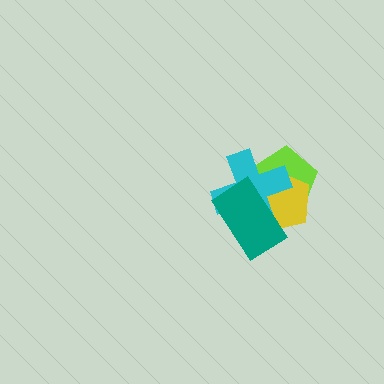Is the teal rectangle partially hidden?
No, no other shape covers it.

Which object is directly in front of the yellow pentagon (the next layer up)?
The cyan cross is directly in front of the yellow pentagon.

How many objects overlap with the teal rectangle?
3 objects overlap with the teal rectangle.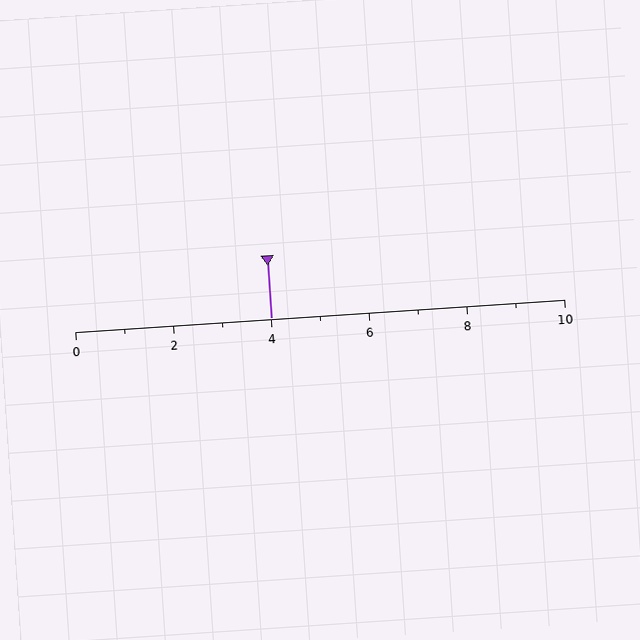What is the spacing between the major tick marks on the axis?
The major ticks are spaced 2 apart.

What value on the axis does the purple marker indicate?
The marker indicates approximately 4.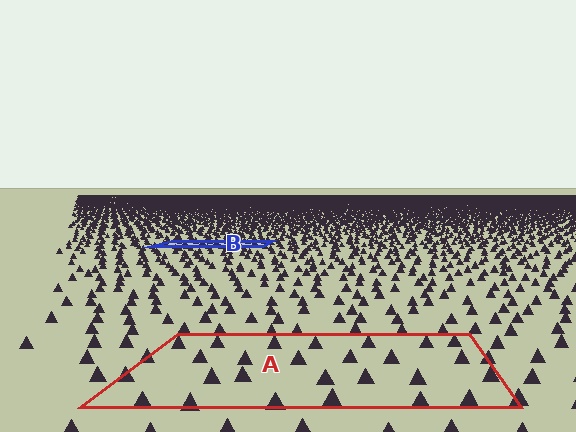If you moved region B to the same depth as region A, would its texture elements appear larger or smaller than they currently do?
They would appear larger. At a closer depth, the same texture elements are projected at a bigger on-screen size.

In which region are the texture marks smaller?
The texture marks are smaller in region B, because it is farther away.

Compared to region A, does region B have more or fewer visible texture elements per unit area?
Region B has more texture elements per unit area — they are packed more densely because it is farther away.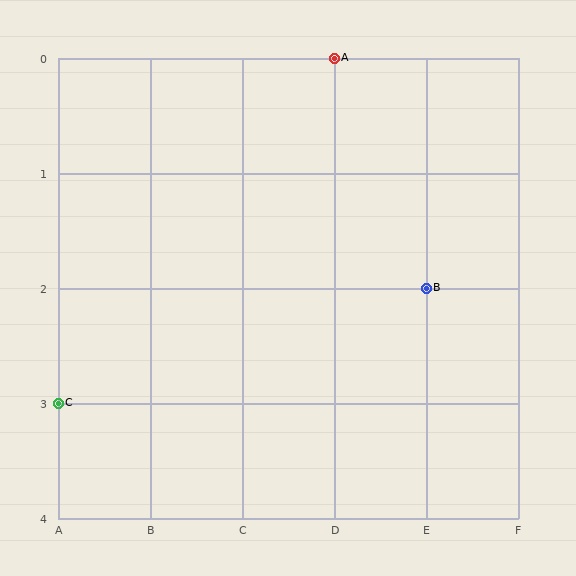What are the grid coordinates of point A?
Point A is at grid coordinates (D, 0).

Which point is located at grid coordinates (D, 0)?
Point A is at (D, 0).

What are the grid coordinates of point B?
Point B is at grid coordinates (E, 2).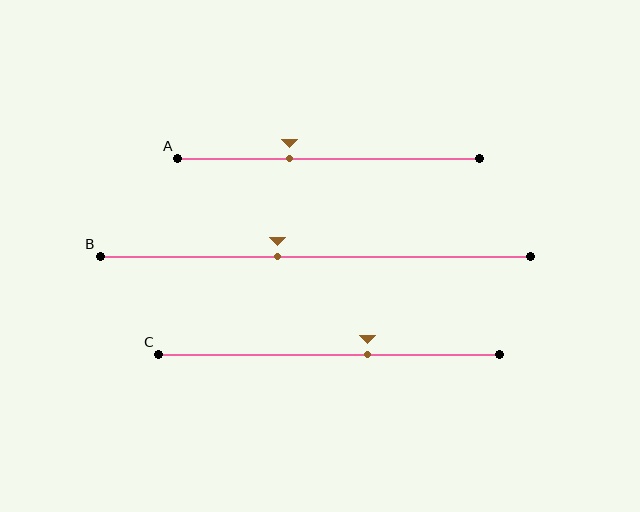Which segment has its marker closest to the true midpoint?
Segment B has its marker closest to the true midpoint.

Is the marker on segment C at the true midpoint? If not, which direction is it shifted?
No, the marker on segment C is shifted to the right by about 11% of the segment length.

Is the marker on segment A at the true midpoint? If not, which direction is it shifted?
No, the marker on segment A is shifted to the left by about 13% of the segment length.